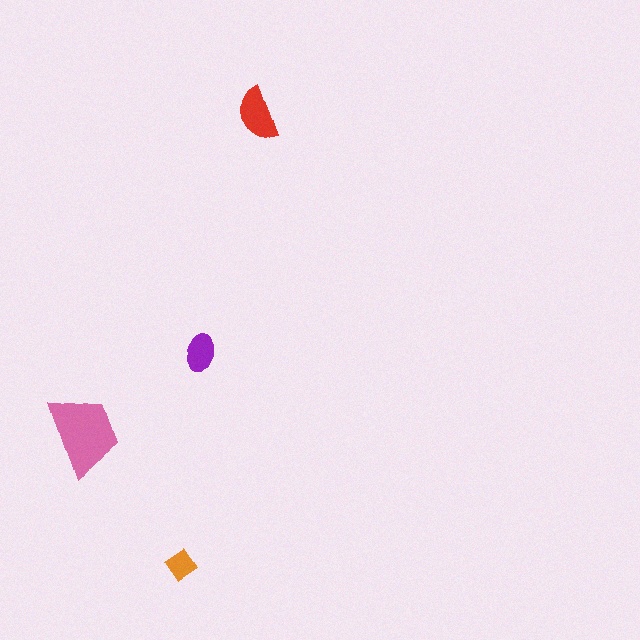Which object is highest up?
The red semicircle is topmost.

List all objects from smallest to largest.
The orange diamond, the purple ellipse, the red semicircle, the pink trapezoid.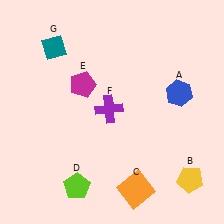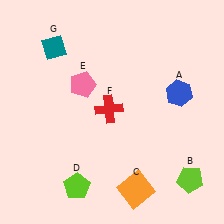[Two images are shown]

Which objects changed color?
B changed from yellow to lime. E changed from magenta to pink. F changed from purple to red.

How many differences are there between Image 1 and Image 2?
There are 3 differences between the two images.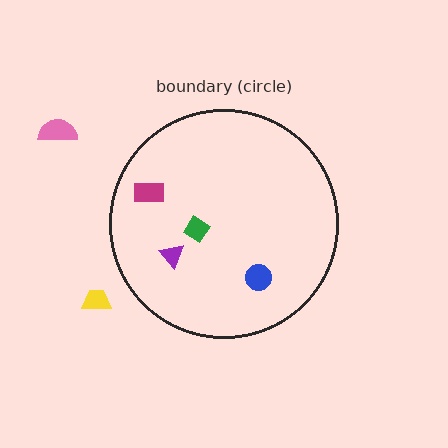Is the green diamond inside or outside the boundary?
Inside.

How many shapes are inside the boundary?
4 inside, 2 outside.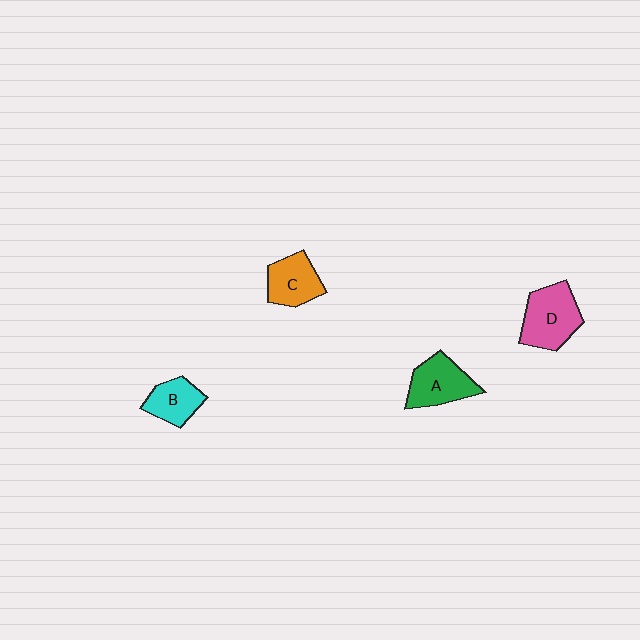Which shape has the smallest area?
Shape B (cyan).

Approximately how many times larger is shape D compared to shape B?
Approximately 1.6 times.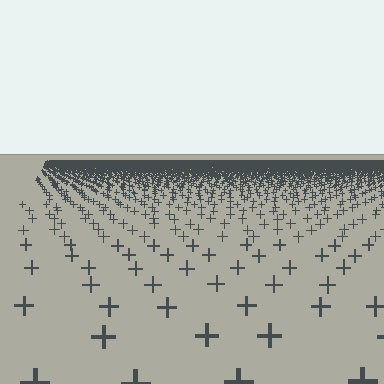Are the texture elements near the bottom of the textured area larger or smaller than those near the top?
Larger. Near the bottom, elements are closer to the viewer and appear at a bigger on-screen size.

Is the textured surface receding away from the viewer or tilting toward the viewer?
The surface is receding away from the viewer. Texture elements get smaller and denser toward the top.